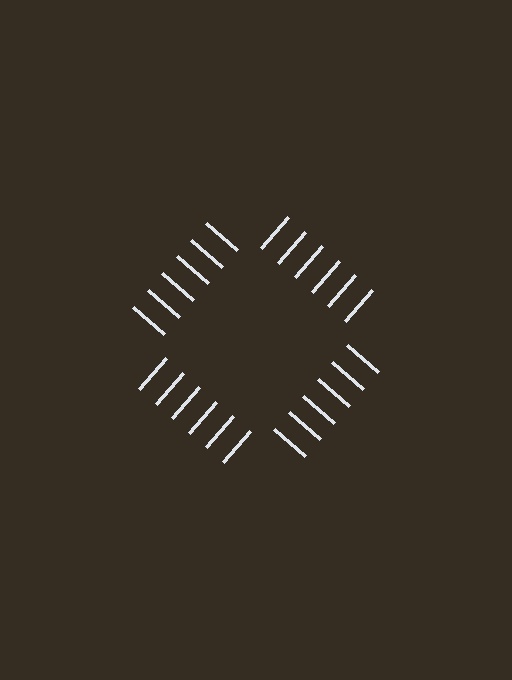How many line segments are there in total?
24 — 6 along each of the 4 edges.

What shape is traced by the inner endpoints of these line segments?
An illusory square — the line segments terminate on its edges but no continuous stroke is drawn.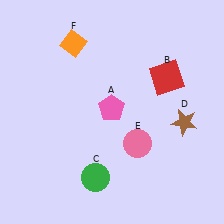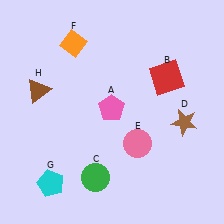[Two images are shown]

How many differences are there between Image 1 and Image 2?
There are 2 differences between the two images.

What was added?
A cyan pentagon (G), a brown triangle (H) were added in Image 2.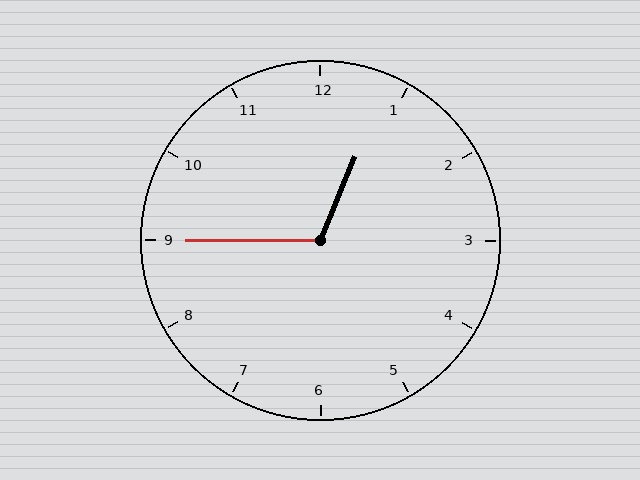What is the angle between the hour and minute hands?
Approximately 112 degrees.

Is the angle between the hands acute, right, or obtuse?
It is obtuse.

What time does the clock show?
12:45.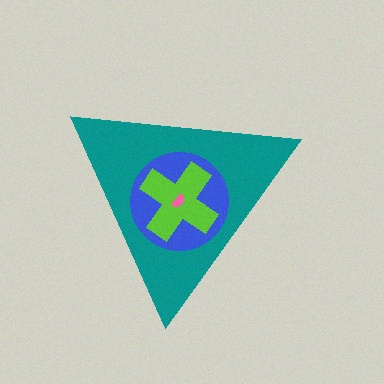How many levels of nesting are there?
4.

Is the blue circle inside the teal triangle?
Yes.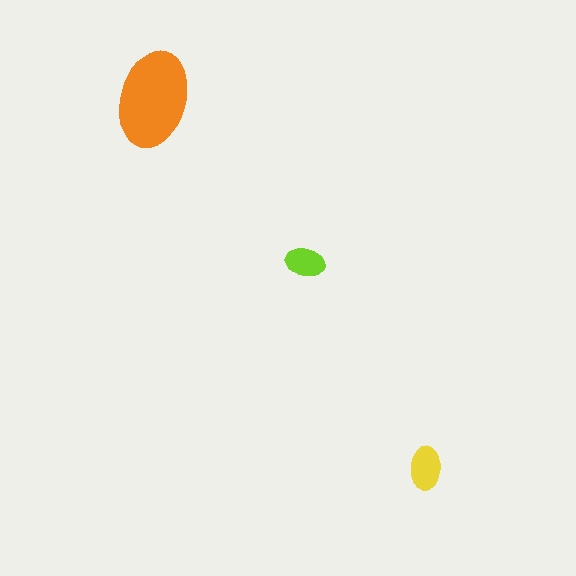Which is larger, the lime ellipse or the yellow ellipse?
The yellow one.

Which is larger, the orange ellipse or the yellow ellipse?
The orange one.